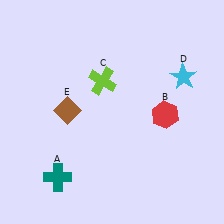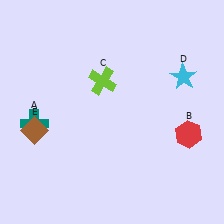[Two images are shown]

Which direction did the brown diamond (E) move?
The brown diamond (E) moved left.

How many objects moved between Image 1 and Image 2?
3 objects moved between the two images.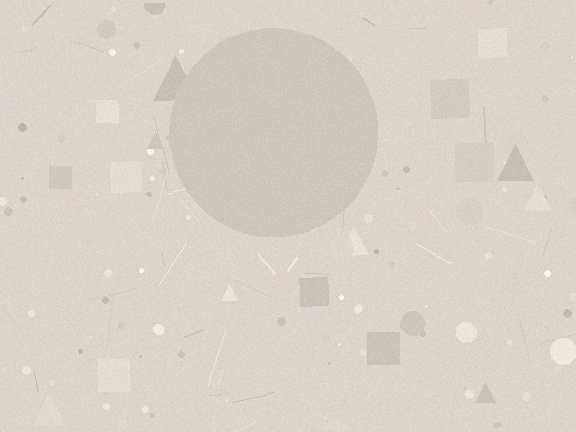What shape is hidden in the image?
A circle is hidden in the image.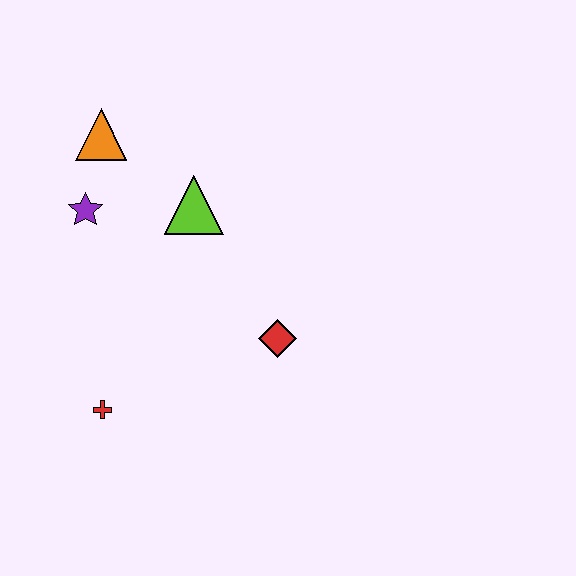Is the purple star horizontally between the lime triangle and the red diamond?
No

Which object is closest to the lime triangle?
The purple star is closest to the lime triangle.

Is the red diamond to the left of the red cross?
No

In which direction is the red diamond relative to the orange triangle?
The red diamond is below the orange triangle.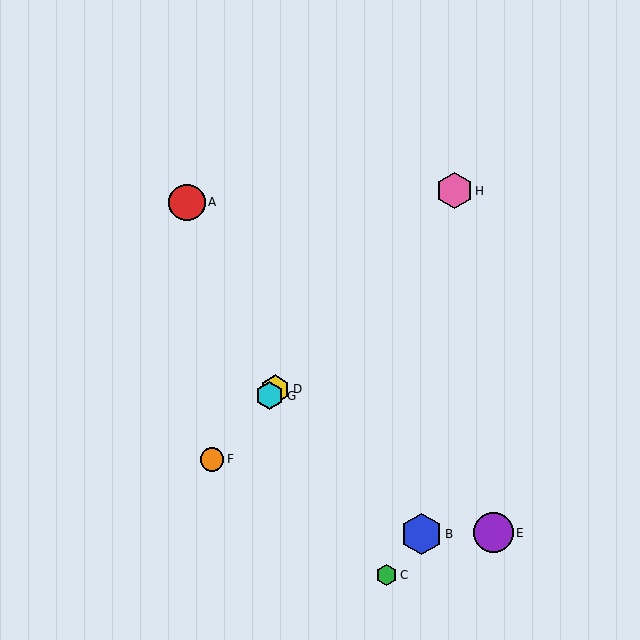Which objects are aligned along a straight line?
Objects D, F, G, H are aligned along a straight line.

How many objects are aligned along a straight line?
4 objects (D, F, G, H) are aligned along a straight line.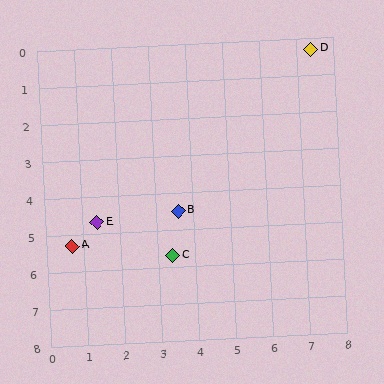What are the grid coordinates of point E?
Point E is at approximately (1.4, 4.7).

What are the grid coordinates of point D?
Point D is at approximately (7.4, 0.3).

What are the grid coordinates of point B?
Point B is at approximately (3.6, 4.5).